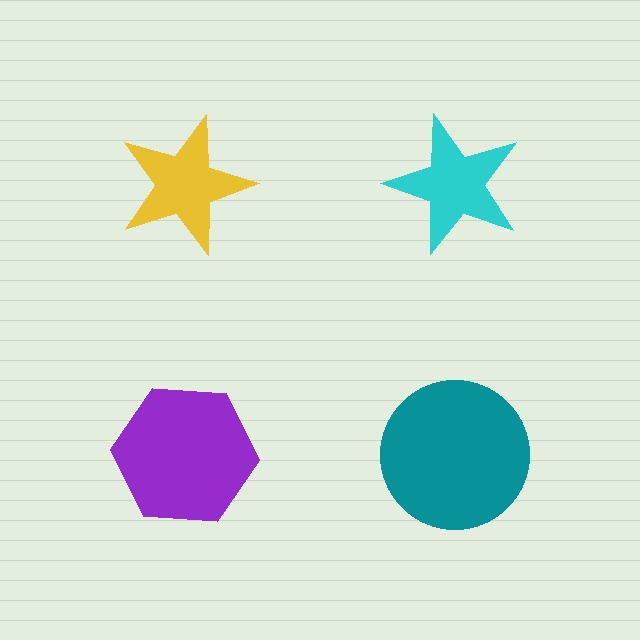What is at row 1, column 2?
A cyan star.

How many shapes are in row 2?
2 shapes.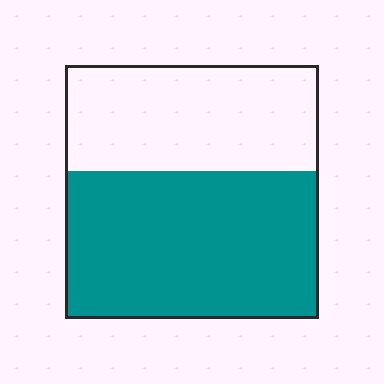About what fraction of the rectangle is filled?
About three fifths (3/5).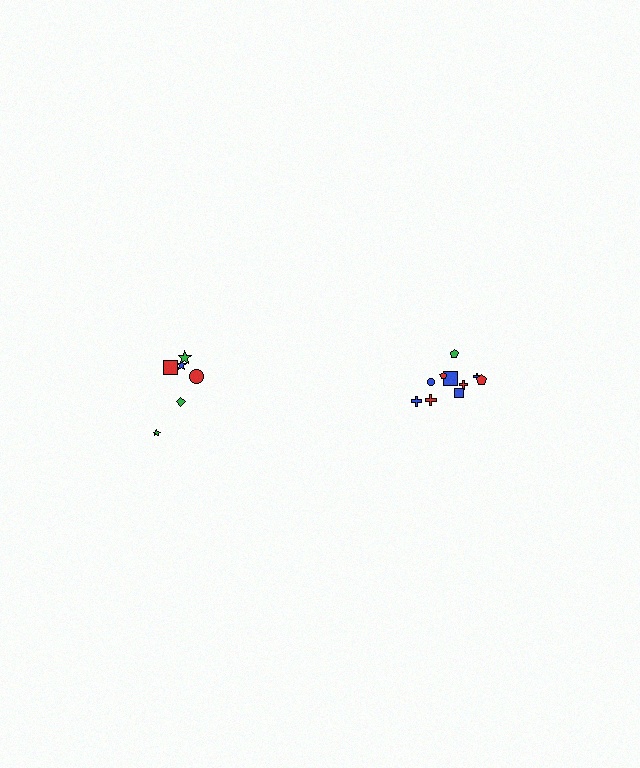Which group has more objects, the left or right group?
The right group.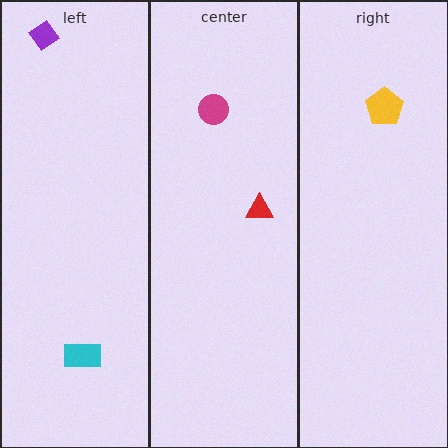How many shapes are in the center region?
2.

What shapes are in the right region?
The yellow pentagon.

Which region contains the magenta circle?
The center region.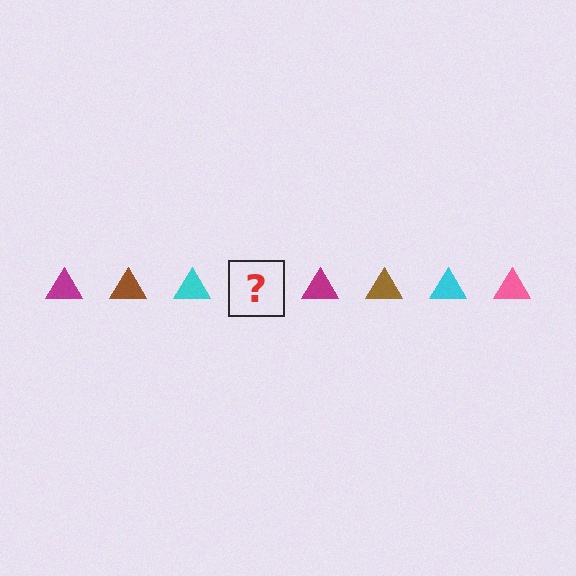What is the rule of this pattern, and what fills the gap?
The rule is that the pattern cycles through magenta, brown, cyan, pink triangles. The gap should be filled with a pink triangle.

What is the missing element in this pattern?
The missing element is a pink triangle.